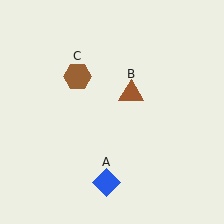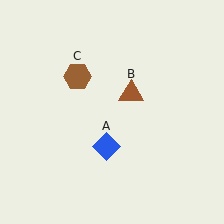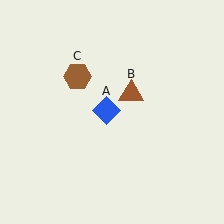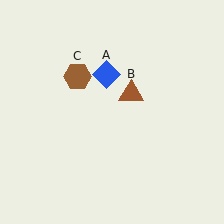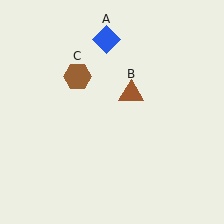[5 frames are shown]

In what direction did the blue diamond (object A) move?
The blue diamond (object A) moved up.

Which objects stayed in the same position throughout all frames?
Brown triangle (object B) and brown hexagon (object C) remained stationary.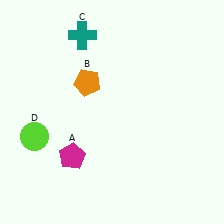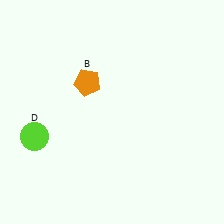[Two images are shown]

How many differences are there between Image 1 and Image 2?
There are 2 differences between the two images.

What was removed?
The teal cross (C), the magenta pentagon (A) were removed in Image 2.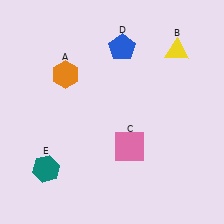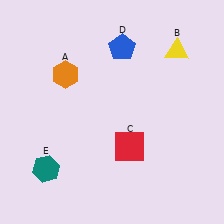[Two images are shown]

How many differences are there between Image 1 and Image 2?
There is 1 difference between the two images.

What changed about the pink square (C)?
In Image 1, C is pink. In Image 2, it changed to red.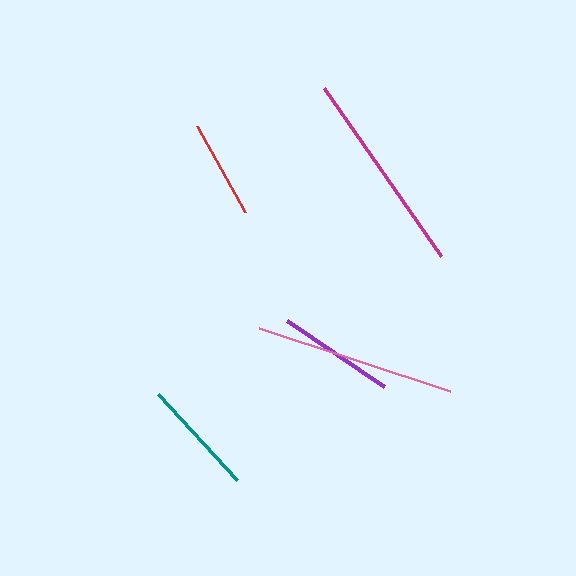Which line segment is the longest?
The magenta line is the longest at approximately 205 pixels.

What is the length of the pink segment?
The pink segment is approximately 201 pixels long.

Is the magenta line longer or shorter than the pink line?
The magenta line is longer than the pink line.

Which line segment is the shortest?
The red line is the shortest at approximately 98 pixels.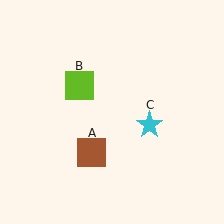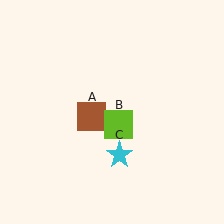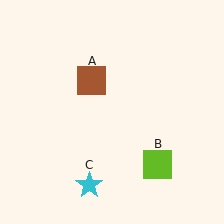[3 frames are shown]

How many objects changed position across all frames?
3 objects changed position: brown square (object A), lime square (object B), cyan star (object C).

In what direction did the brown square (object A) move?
The brown square (object A) moved up.